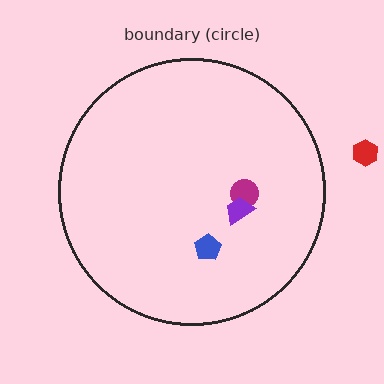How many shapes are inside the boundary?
3 inside, 1 outside.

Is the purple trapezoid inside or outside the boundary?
Inside.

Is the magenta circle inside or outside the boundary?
Inside.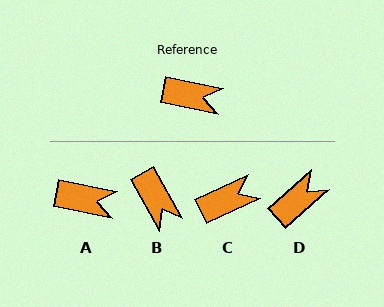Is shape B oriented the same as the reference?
No, it is off by about 49 degrees.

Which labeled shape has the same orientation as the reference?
A.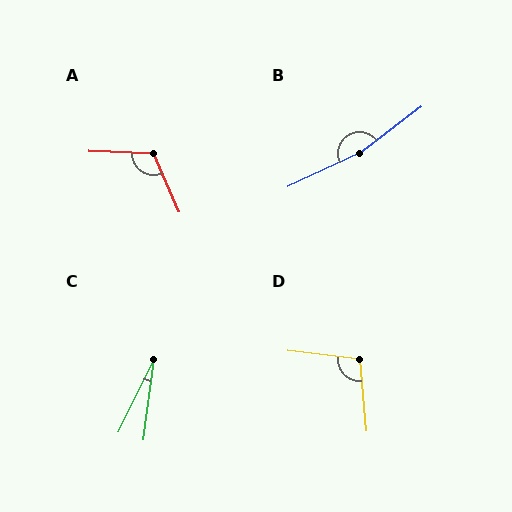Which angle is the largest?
B, at approximately 169 degrees.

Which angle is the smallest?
C, at approximately 19 degrees.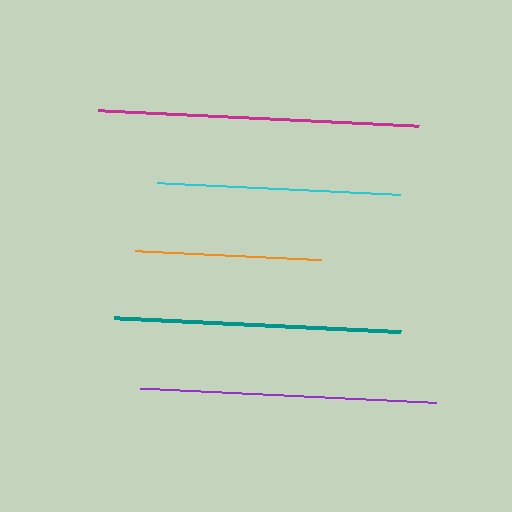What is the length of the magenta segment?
The magenta segment is approximately 321 pixels long.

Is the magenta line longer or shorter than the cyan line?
The magenta line is longer than the cyan line.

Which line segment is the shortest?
The orange line is the shortest at approximately 186 pixels.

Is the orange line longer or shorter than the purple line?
The purple line is longer than the orange line.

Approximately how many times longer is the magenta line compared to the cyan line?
The magenta line is approximately 1.3 times the length of the cyan line.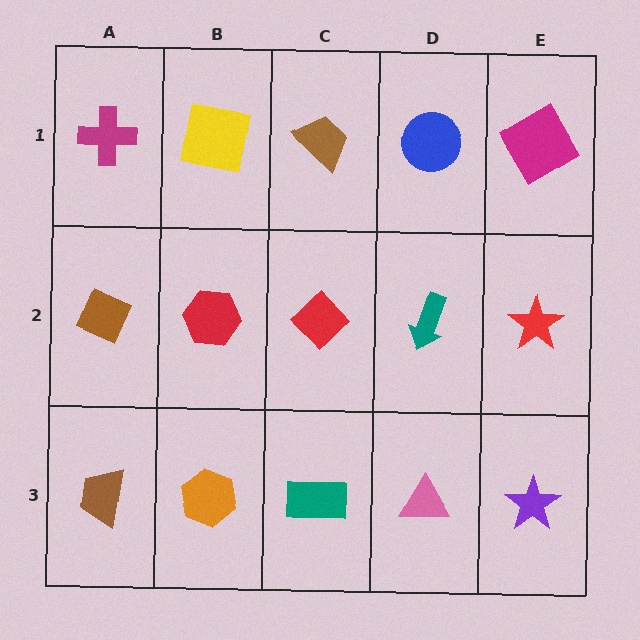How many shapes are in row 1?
5 shapes.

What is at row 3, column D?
A pink triangle.